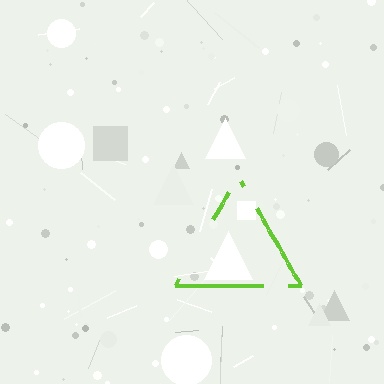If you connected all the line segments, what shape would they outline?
They would outline a triangle.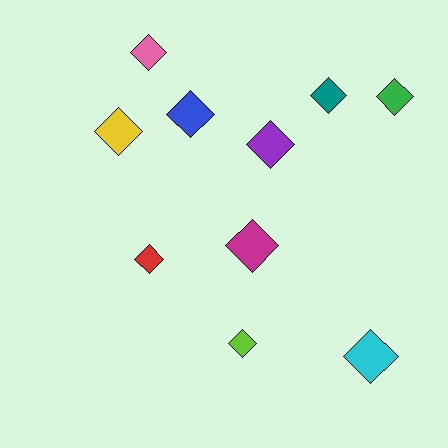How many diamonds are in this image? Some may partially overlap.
There are 10 diamonds.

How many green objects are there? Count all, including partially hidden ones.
There is 1 green object.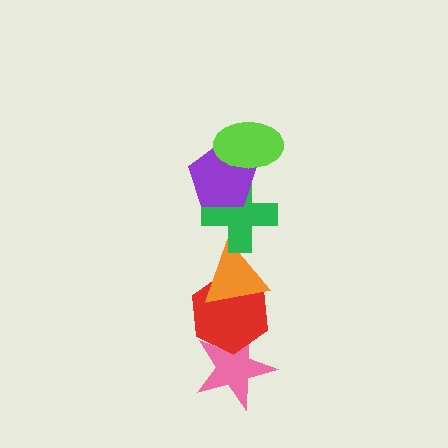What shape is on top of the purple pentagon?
The lime ellipse is on top of the purple pentagon.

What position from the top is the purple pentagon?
The purple pentagon is 2nd from the top.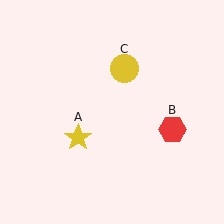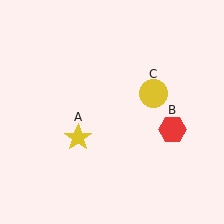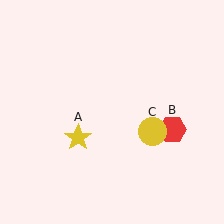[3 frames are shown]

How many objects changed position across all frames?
1 object changed position: yellow circle (object C).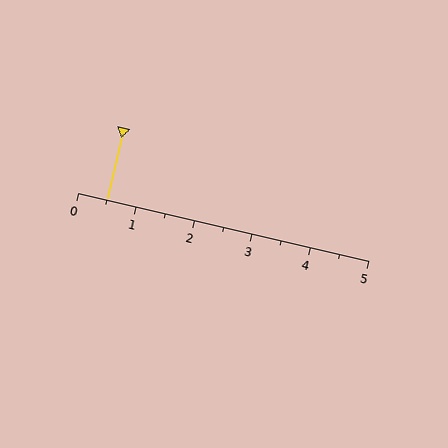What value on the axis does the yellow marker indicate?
The marker indicates approximately 0.5.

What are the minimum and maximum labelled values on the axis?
The axis runs from 0 to 5.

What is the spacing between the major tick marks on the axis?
The major ticks are spaced 1 apart.